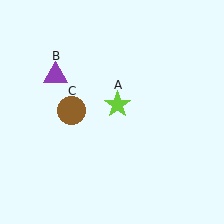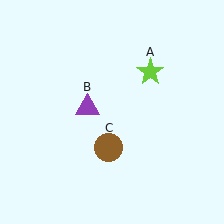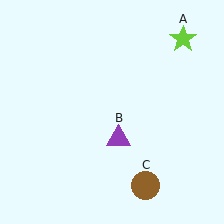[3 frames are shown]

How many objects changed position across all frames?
3 objects changed position: lime star (object A), purple triangle (object B), brown circle (object C).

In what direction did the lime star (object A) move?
The lime star (object A) moved up and to the right.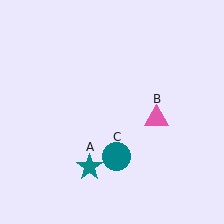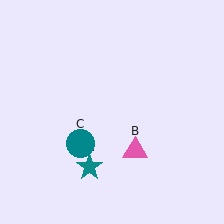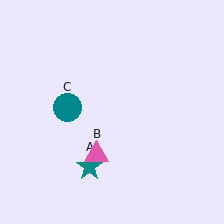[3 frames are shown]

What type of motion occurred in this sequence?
The pink triangle (object B), teal circle (object C) rotated clockwise around the center of the scene.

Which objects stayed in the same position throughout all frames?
Teal star (object A) remained stationary.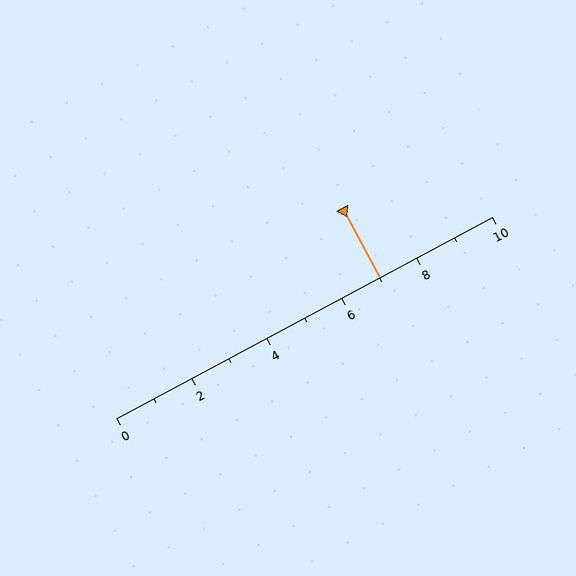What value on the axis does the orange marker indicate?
The marker indicates approximately 7.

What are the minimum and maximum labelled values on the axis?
The axis runs from 0 to 10.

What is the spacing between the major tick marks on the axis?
The major ticks are spaced 2 apart.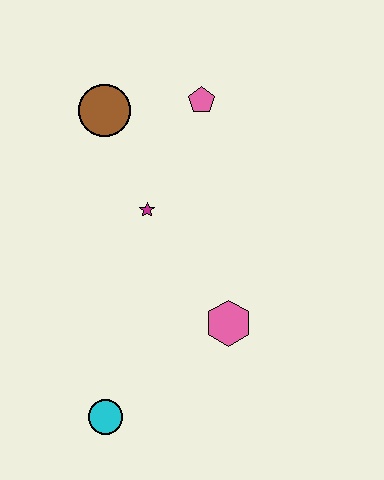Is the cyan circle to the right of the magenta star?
No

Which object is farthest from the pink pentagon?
The cyan circle is farthest from the pink pentagon.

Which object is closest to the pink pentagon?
The brown circle is closest to the pink pentagon.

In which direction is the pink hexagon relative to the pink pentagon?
The pink hexagon is below the pink pentagon.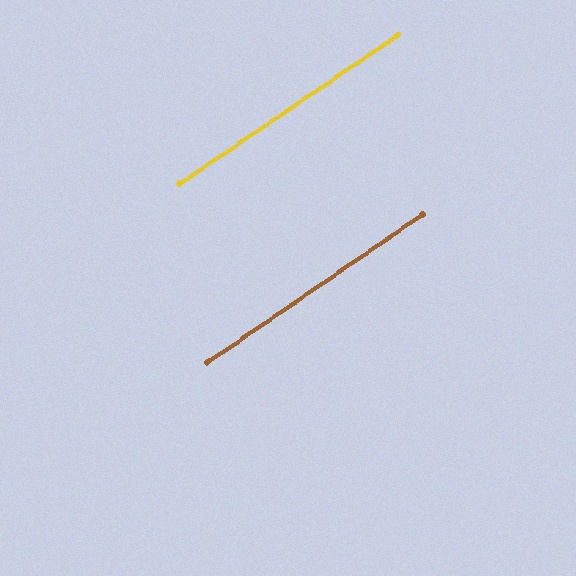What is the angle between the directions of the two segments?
Approximately 0 degrees.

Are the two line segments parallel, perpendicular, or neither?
Parallel — their directions differ by only 0.3°.